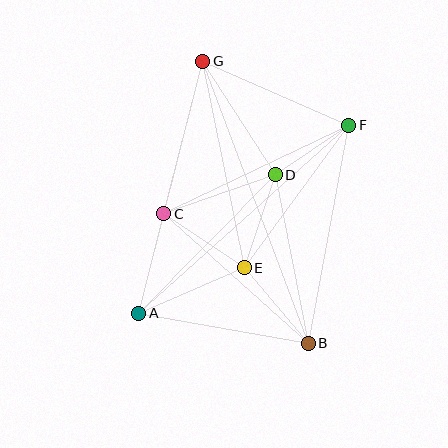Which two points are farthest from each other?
Points B and G are farthest from each other.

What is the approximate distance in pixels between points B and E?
The distance between B and E is approximately 99 pixels.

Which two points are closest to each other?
Points D and F are closest to each other.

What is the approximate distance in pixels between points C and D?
The distance between C and D is approximately 118 pixels.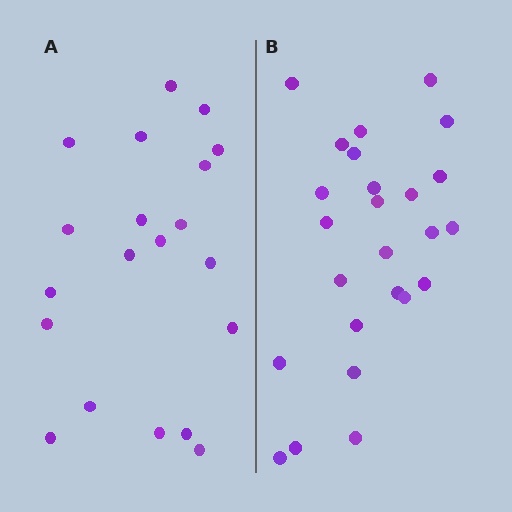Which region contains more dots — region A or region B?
Region B (the right region) has more dots.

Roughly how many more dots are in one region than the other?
Region B has about 5 more dots than region A.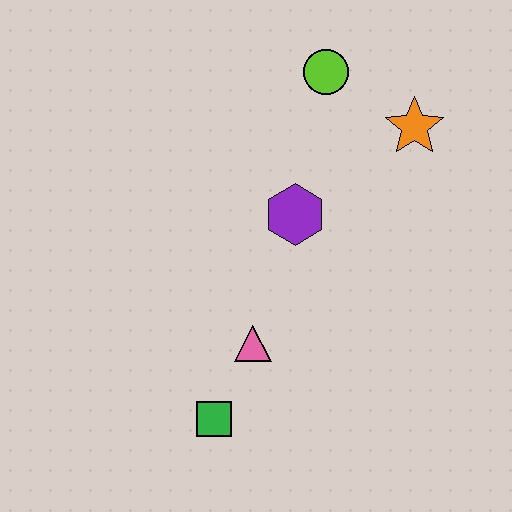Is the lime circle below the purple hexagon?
No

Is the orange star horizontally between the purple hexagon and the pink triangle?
No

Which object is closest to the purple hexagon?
The pink triangle is closest to the purple hexagon.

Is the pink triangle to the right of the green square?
Yes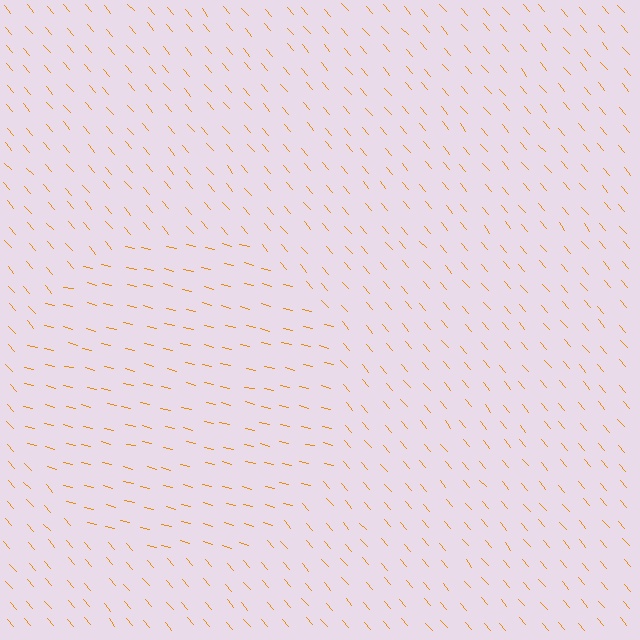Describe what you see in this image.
The image is filled with small orange line segments. A circle region in the image has lines oriented differently from the surrounding lines, creating a visible texture boundary.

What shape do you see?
I see a circle.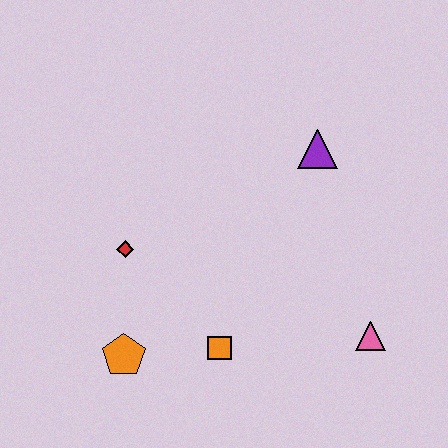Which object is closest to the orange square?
The orange pentagon is closest to the orange square.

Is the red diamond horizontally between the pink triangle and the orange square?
No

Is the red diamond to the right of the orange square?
No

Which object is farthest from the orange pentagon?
The purple triangle is farthest from the orange pentagon.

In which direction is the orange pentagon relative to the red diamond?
The orange pentagon is below the red diamond.